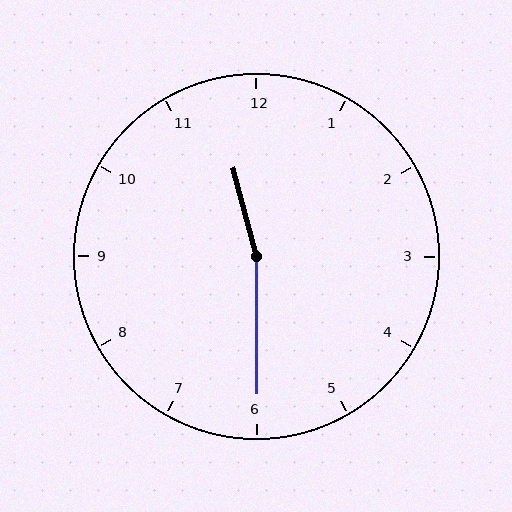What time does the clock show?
11:30.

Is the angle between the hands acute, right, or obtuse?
It is obtuse.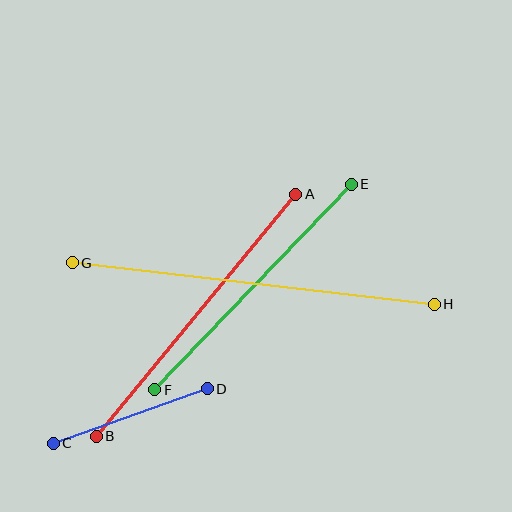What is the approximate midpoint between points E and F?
The midpoint is at approximately (253, 287) pixels.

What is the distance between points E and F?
The distance is approximately 284 pixels.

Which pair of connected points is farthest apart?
Points G and H are farthest apart.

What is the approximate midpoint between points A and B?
The midpoint is at approximately (196, 315) pixels.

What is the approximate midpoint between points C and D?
The midpoint is at approximately (130, 416) pixels.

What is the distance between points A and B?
The distance is approximately 313 pixels.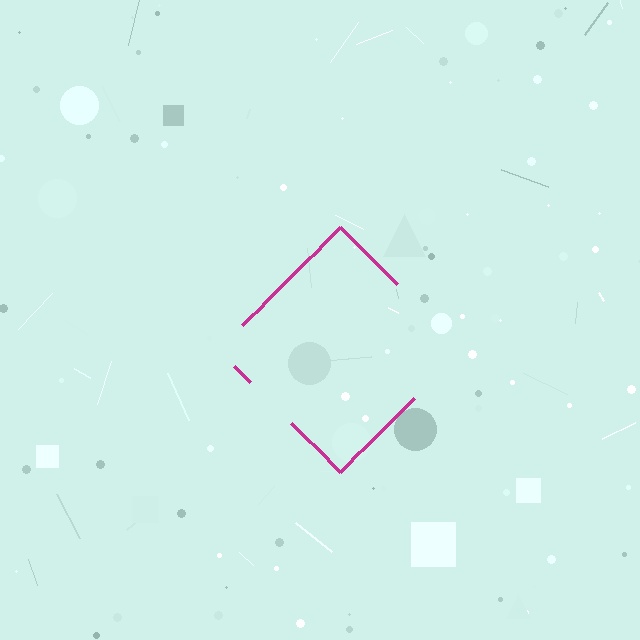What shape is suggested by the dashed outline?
The dashed outline suggests a diamond.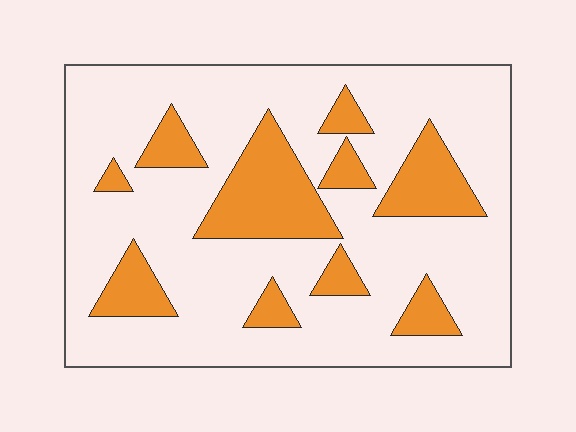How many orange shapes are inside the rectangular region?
10.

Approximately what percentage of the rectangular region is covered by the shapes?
Approximately 25%.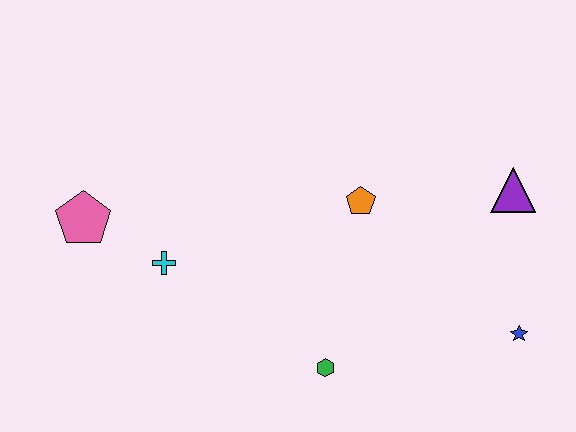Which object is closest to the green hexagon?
The orange pentagon is closest to the green hexagon.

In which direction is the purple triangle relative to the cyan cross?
The purple triangle is to the right of the cyan cross.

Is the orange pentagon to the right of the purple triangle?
No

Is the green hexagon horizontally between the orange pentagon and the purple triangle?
No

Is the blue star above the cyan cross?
No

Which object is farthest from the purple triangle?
The pink pentagon is farthest from the purple triangle.